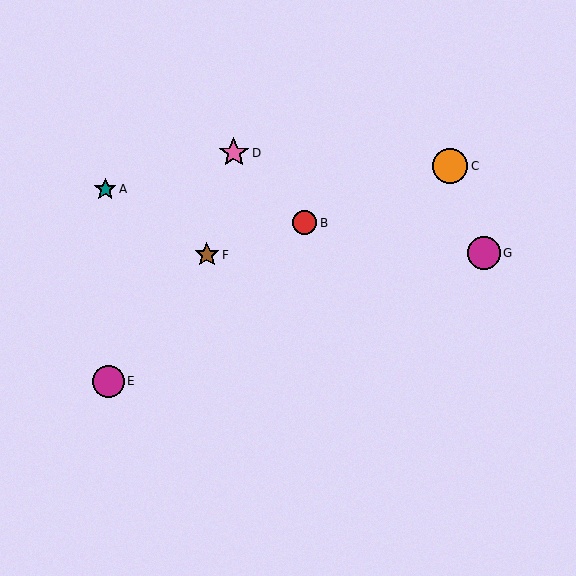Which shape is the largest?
The orange circle (labeled C) is the largest.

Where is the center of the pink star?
The center of the pink star is at (234, 153).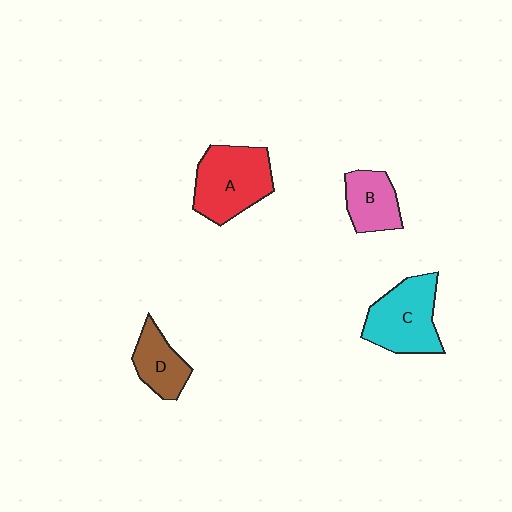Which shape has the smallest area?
Shape D (brown).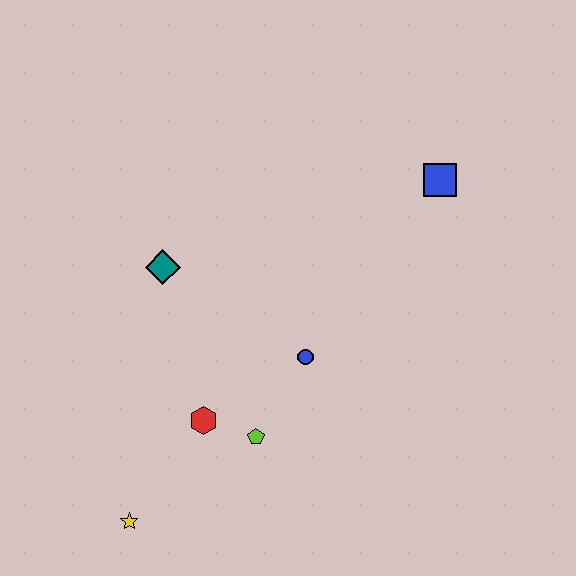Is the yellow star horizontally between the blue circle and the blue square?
No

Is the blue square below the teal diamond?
No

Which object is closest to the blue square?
The blue circle is closest to the blue square.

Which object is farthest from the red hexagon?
The blue square is farthest from the red hexagon.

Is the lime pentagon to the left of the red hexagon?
No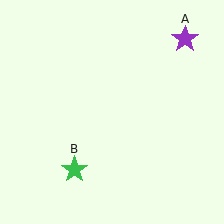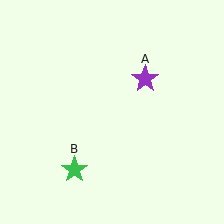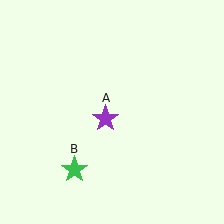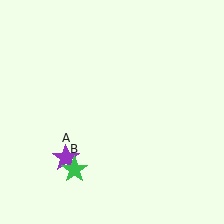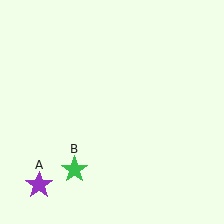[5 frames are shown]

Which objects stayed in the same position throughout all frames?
Green star (object B) remained stationary.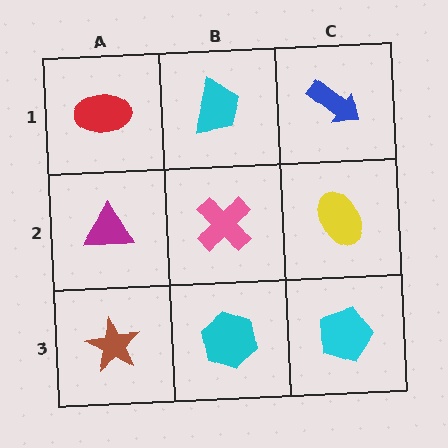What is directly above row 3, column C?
A yellow ellipse.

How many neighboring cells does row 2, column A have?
3.